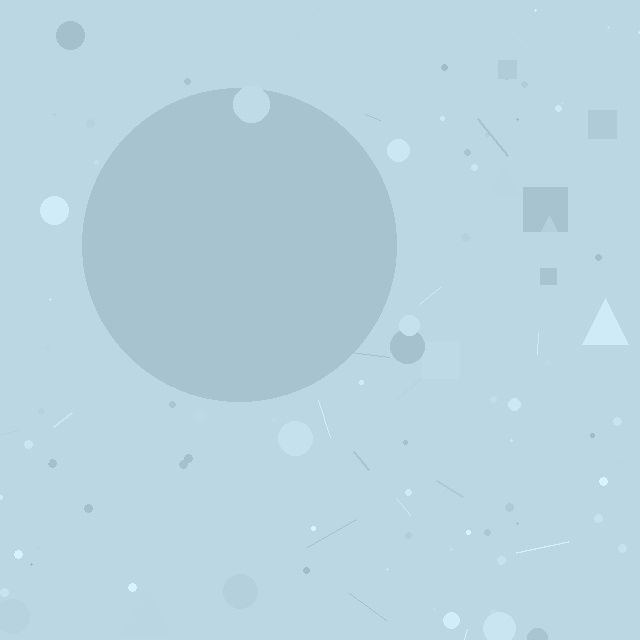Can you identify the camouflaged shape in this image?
The camouflaged shape is a circle.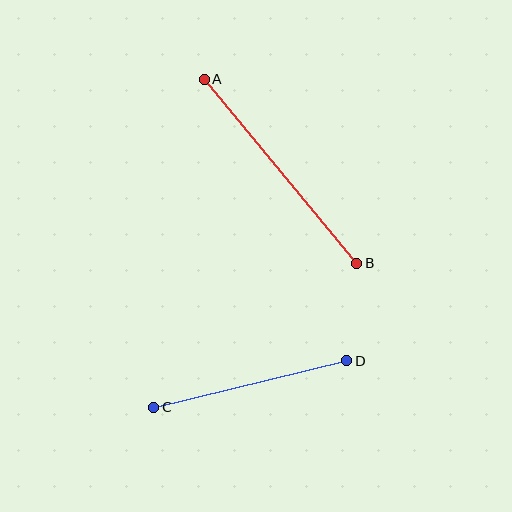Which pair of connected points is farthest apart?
Points A and B are farthest apart.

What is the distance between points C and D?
The distance is approximately 199 pixels.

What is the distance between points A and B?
The distance is approximately 239 pixels.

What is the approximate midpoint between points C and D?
The midpoint is at approximately (250, 384) pixels.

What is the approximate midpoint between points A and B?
The midpoint is at approximately (280, 171) pixels.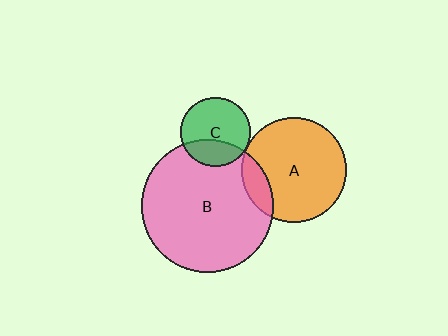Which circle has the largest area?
Circle B (pink).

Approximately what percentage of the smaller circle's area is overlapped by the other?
Approximately 30%.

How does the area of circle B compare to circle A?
Approximately 1.6 times.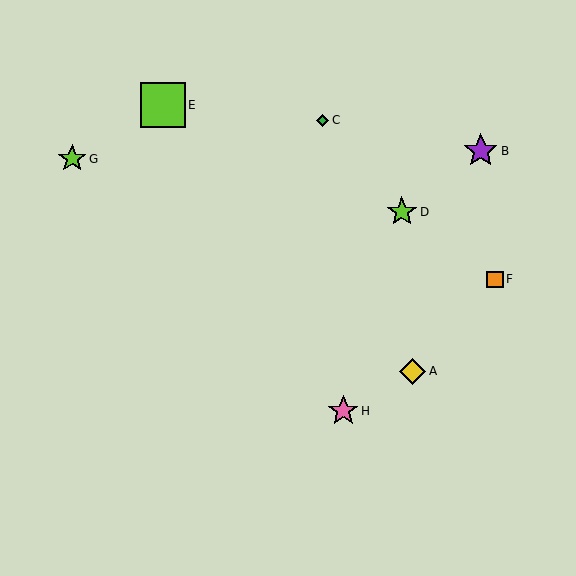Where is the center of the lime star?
The center of the lime star is at (72, 159).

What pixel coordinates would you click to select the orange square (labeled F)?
Click at (495, 279) to select the orange square F.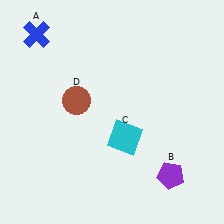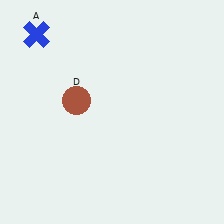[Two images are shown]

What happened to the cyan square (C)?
The cyan square (C) was removed in Image 2. It was in the bottom-right area of Image 1.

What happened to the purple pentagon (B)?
The purple pentagon (B) was removed in Image 2. It was in the bottom-right area of Image 1.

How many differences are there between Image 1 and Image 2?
There are 2 differences between the two images.